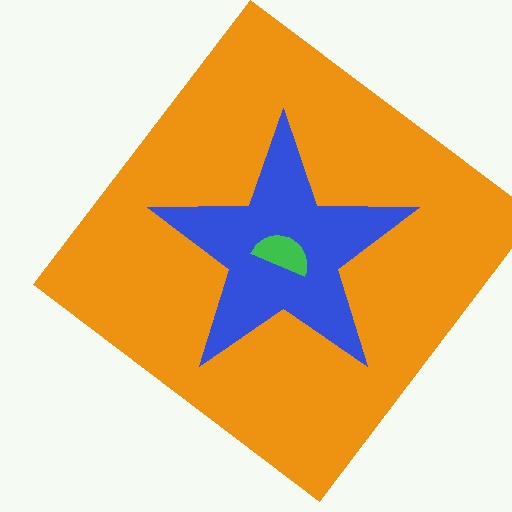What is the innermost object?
The green semicircle.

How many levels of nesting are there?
3.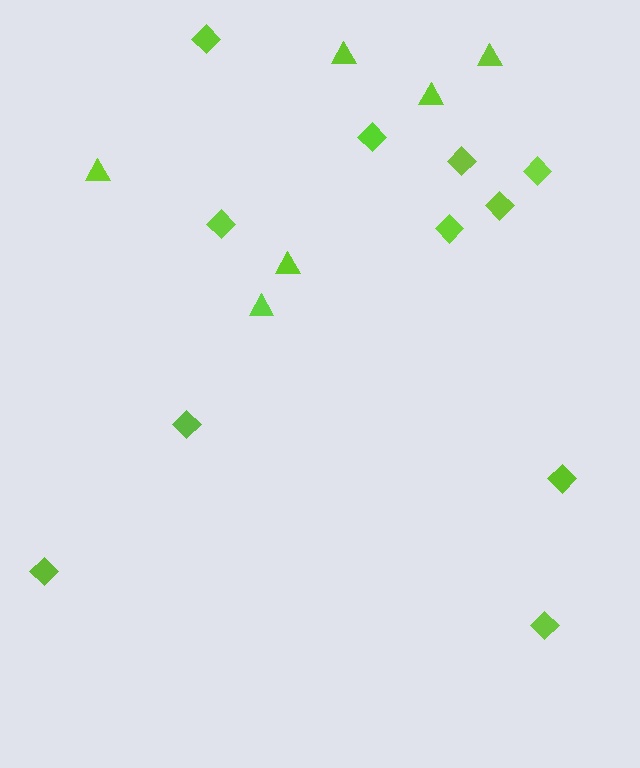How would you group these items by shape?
There are 2 groups: one group of diamonds (11) and one group of triangles (6).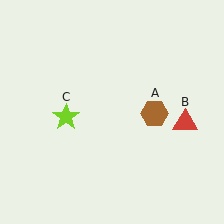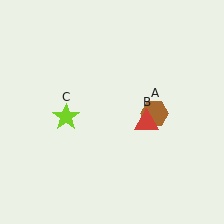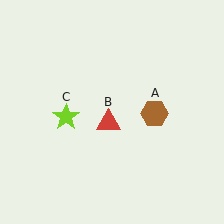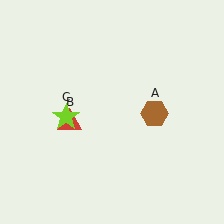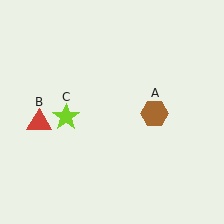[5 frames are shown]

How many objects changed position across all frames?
1 object changed position: red triangle (object B).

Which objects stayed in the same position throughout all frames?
Brown hexagon (object A) and lime star (object C) remained stationary.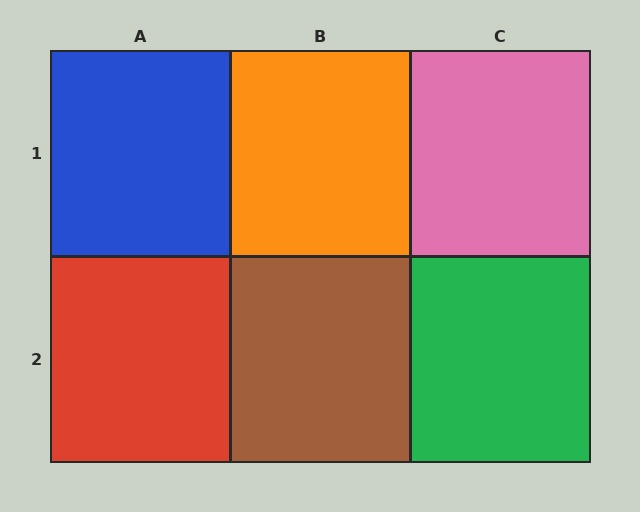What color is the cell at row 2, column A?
Red.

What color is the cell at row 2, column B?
Brown.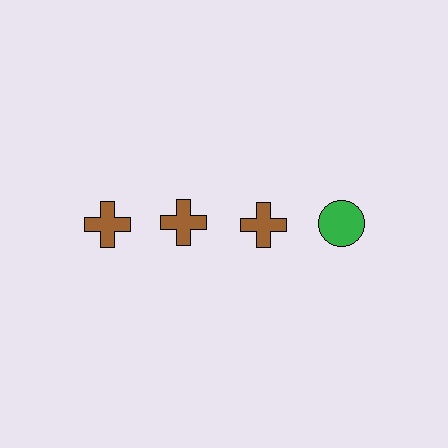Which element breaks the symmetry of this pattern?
The green circle in the top row, second from right column breaks the symmetry. All other shapes are brown crosses.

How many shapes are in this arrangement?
There are 4 shapes arranged in a grid pattern.